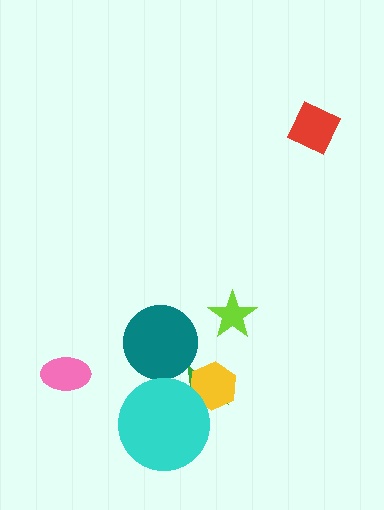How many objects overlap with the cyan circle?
2 objects overlap with the cyan circle.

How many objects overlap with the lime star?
0 objects overlap with the lime star.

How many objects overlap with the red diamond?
0 objects overlap with the red diamond.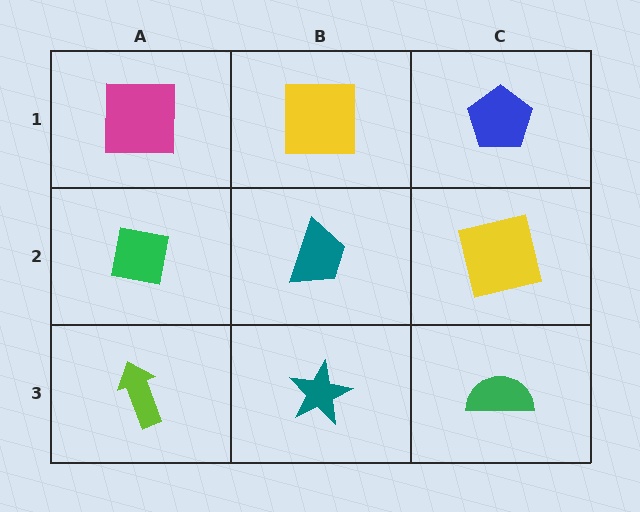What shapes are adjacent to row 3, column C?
A yellow square (row 2, column C), a teal star (row 3, column B).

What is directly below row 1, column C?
A yellow square.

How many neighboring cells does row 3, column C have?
2.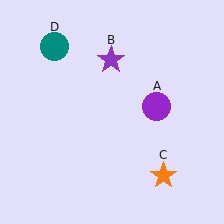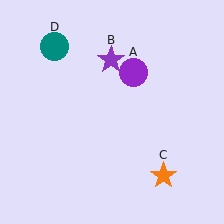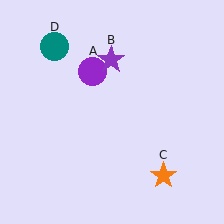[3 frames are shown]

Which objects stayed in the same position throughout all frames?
Purple star (object B) and orange star (object C) and teal circle (object D) remained stationary.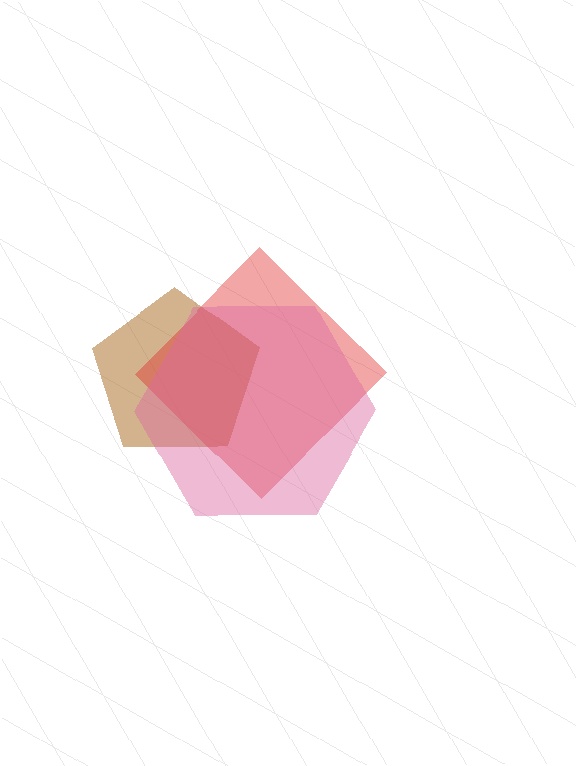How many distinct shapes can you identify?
There are 3 distinct shapes: a brown pentagon, a red diamond, a pink hexagon.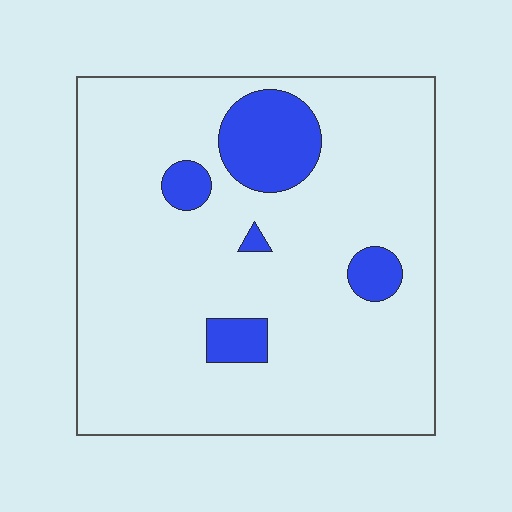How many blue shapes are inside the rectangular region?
5.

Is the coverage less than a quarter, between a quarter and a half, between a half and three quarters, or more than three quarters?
Less than a quarter.